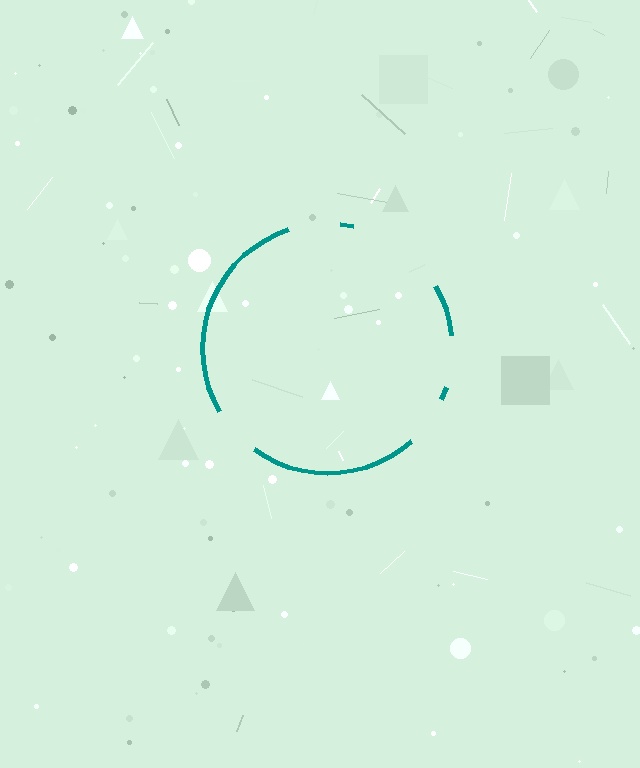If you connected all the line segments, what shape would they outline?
They would outline a circle.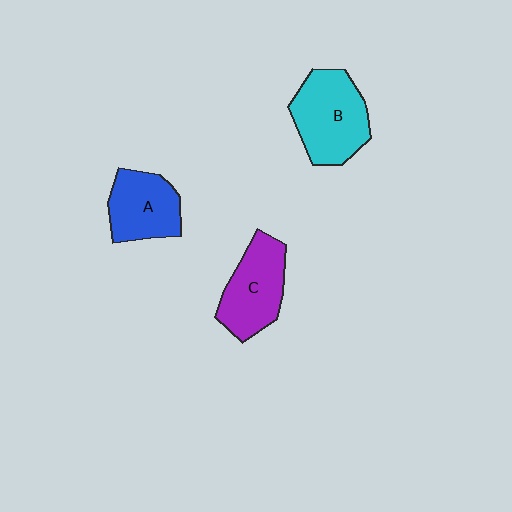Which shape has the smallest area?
Shape A (blue).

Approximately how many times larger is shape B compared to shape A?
Approximately 1.3 times.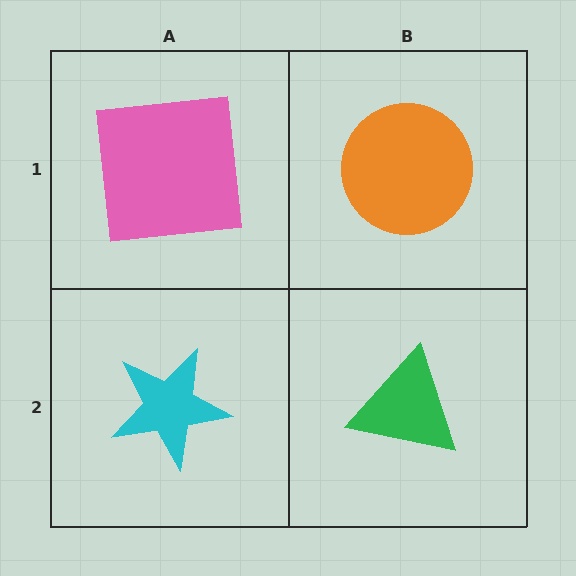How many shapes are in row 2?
2 shapes.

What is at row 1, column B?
An orange circle.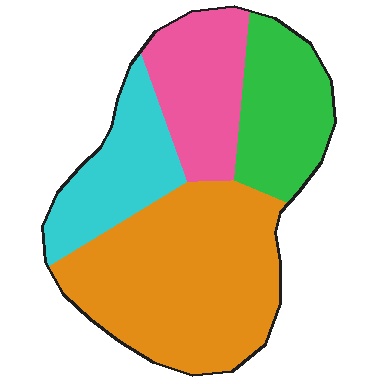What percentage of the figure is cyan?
Cyan covers roughly 20% of the figure.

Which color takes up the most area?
Orange, at roughly 45%.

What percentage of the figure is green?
Green covers about 20% of the figure.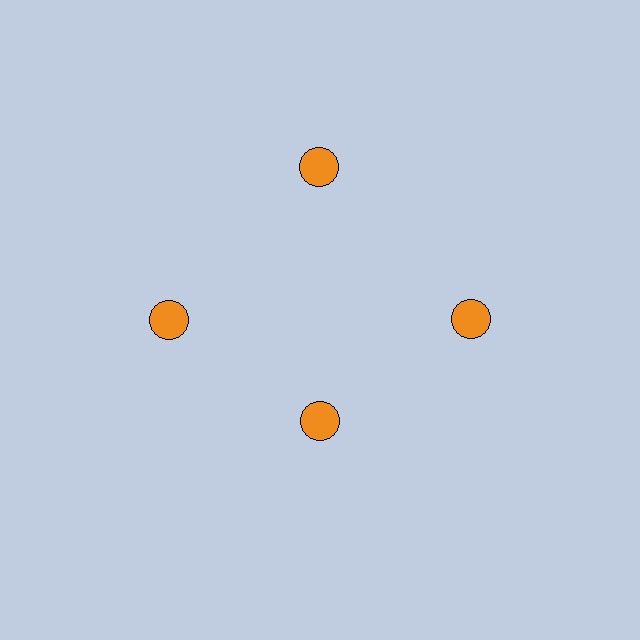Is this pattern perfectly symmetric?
No. The 4 orange circles are arranged in a ring, but one element near the 6 o'clock position is pulled inward toward the center, breaking the 4-fold rotational symmetry.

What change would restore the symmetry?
The symmetry would be restored by moving it outward, back onto the ring so that all 4 circles sit at equal angles and equal distance from the center.